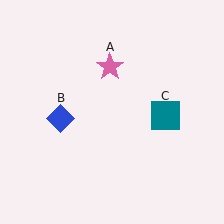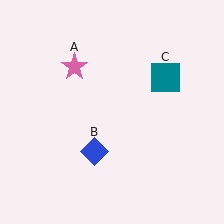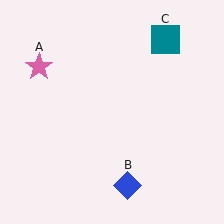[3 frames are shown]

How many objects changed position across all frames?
3 objects changed position: pink star (object A), blue diamond (object B), teal square (object C).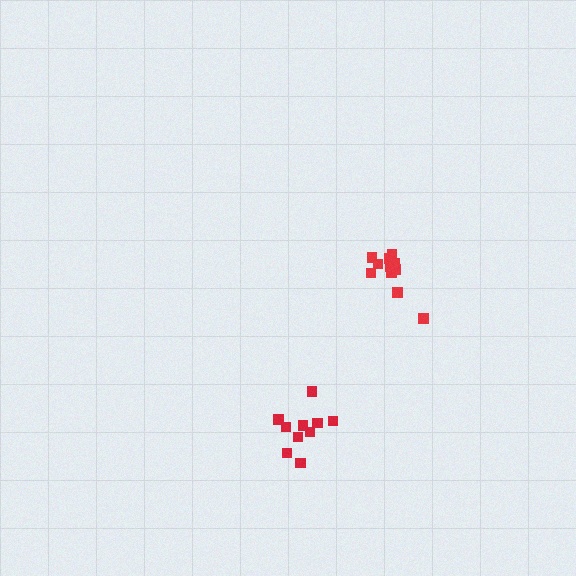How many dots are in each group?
Group 1: 10 dots, Group 2: 11 dots (21 total).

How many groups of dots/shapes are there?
There are 2 groups.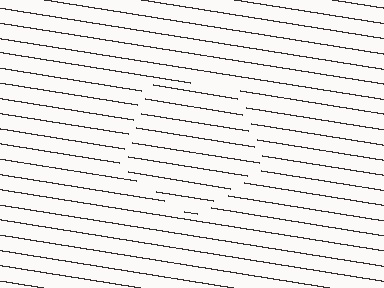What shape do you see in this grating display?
An illusory pentagon. The interior of the shape contains the same grating, shifted by half a period — the contour is defined by the phase discontinuity where line-ends from the inner and outer gratings abut.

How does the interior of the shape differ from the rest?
The interior of the shape contains the same grating, shifted by half a period — the contour is defined by the phase discontinuity where line-ends from the inner and outer gratings abut.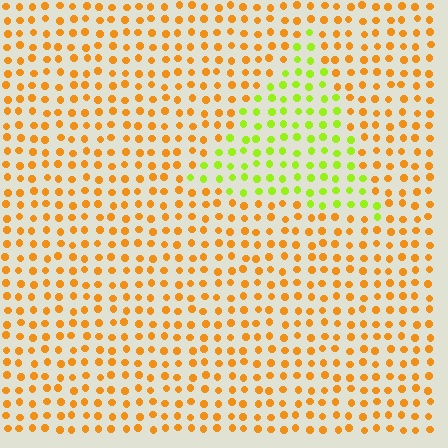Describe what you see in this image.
The image is filled with small orange elements in a uniform arrangement. A triangle-shaped region is visible where the elements are tinted to a slightly different hue, forming a subtle color boundary.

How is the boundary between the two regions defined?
The boundary is defined purely by a slight shift in hue (about 52 degrees). Spacing, size, and orientation are identical on both sides.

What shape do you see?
I see a triangle.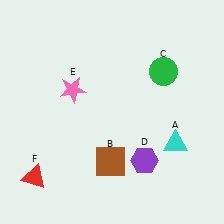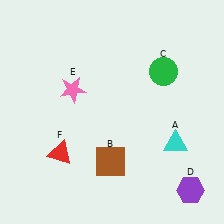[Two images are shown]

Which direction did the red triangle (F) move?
The red triangle (F) moved right.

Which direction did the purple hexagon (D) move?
The purple hexagon (D) moved right.